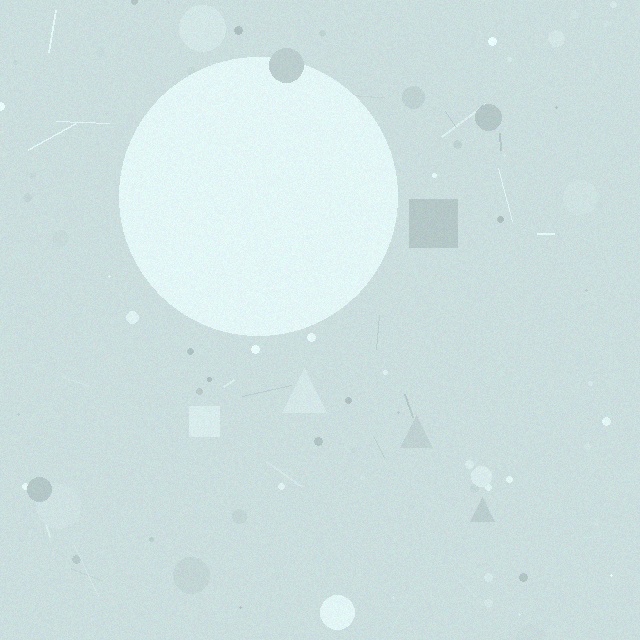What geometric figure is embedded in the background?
A circle is embedded in the background.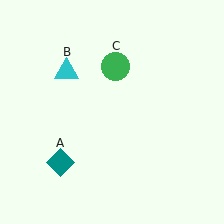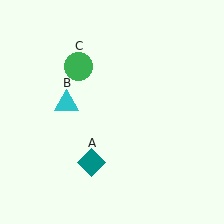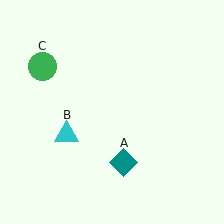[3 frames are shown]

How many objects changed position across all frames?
3 objects changed position: teal diamond (object A), cyan triangle (object B), green circle (object C).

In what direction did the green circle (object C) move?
The green circle (object C) moved left.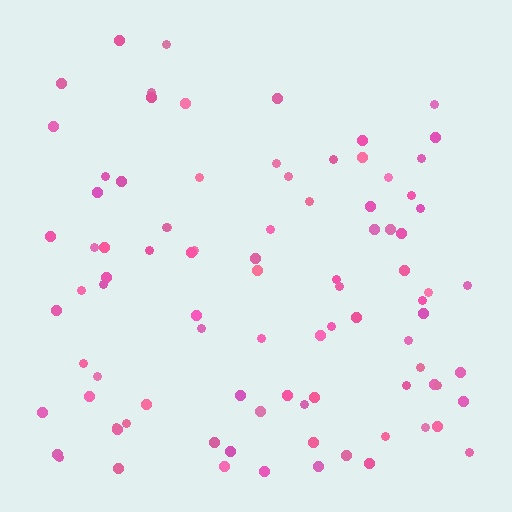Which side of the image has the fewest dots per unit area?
The top.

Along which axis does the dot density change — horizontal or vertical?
Vertical.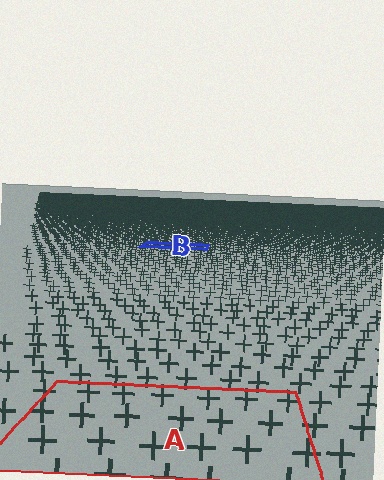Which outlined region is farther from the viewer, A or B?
Region B is farther from the viewer — the texture elements inside it appear smaller and more densely packed.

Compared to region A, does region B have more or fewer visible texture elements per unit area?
Region B has more texture elements per unit area — they are packed more densely because it is farther away.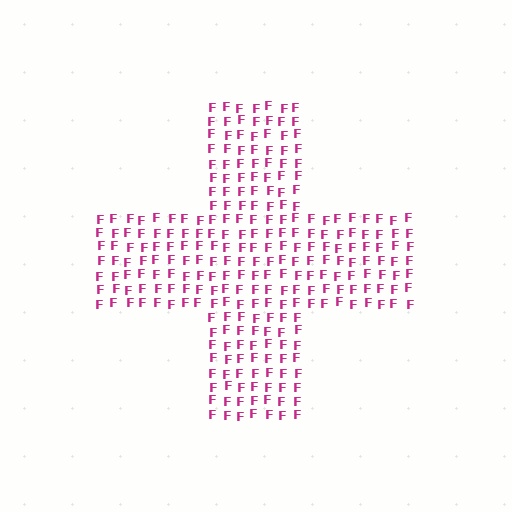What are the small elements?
The small elements are letter F's.